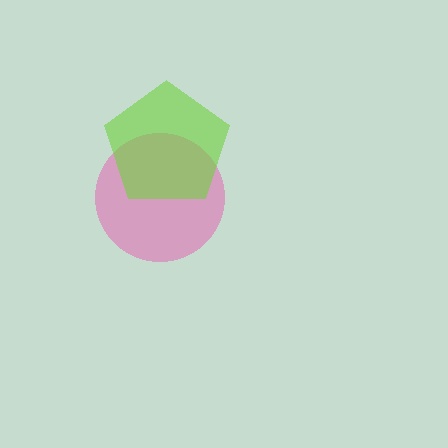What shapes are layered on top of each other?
The layered shapes are: a pink circle, a lime pentagon.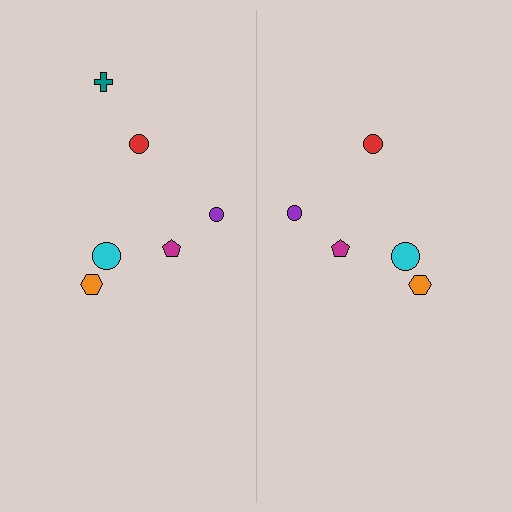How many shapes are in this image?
There are 11 shapes in this image.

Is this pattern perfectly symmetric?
No, the pattern is not perfectly symmetric. A teal cross is missing from the right side.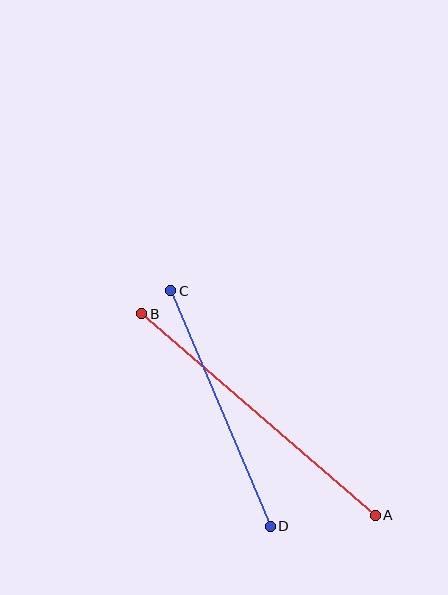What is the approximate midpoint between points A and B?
The midpoint is at approximately (259, 414) pixels.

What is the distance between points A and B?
The distance is approximately 309 pixels.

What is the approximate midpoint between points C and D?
The midpoint is at approximately (221, 409) pixels.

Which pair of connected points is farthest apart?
Points A and B are farthest apart.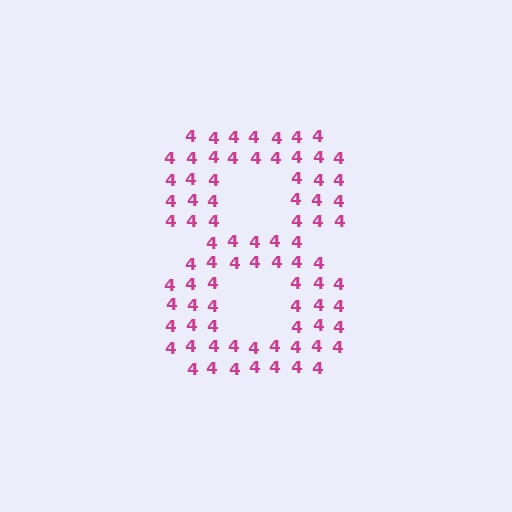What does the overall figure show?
The overall figure shows the digit 8.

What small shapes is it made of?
It is made of small digit 4's.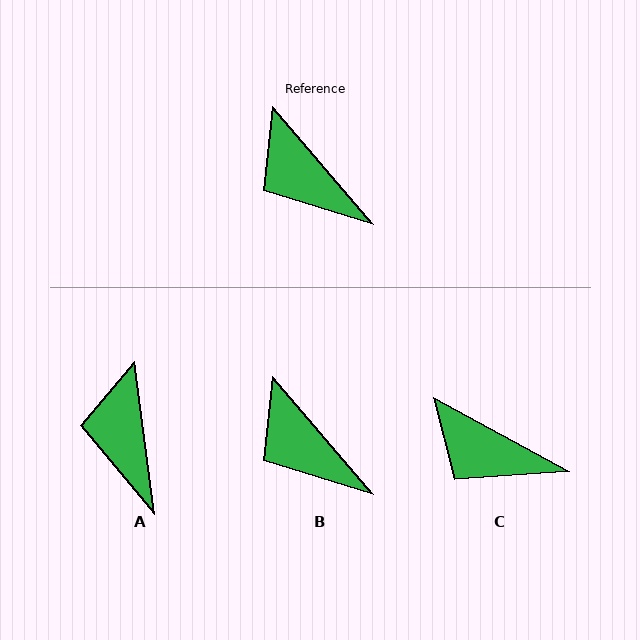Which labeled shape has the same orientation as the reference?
B.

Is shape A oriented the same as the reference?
No, it is off by about 33 degrees.